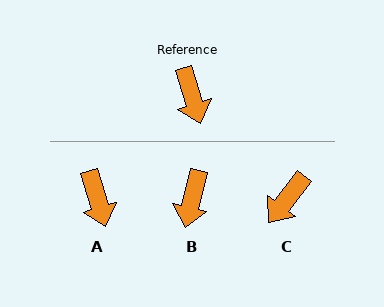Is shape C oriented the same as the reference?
No, it is off by about 54 degrees.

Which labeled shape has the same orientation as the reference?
A.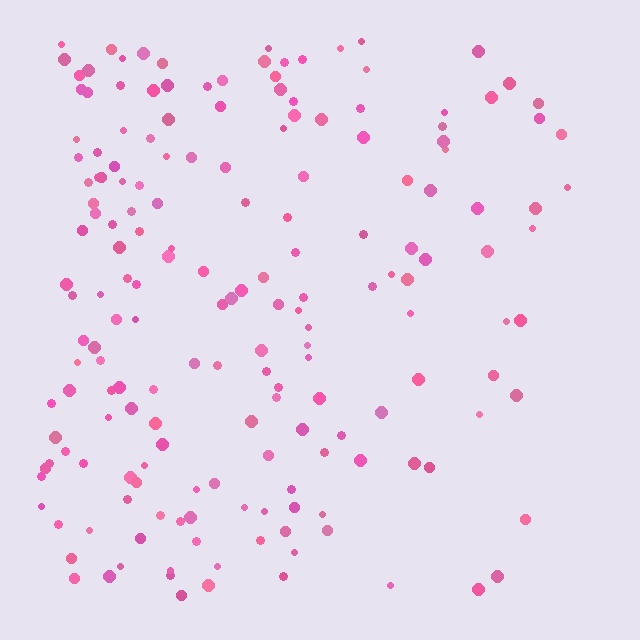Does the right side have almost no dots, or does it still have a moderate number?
Still a moderate number, just noticeably fewer than the left.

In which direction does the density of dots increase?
From right to left, with the left side densest.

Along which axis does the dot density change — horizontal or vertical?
Horizontal.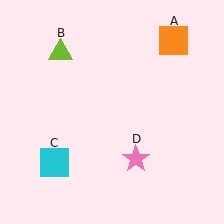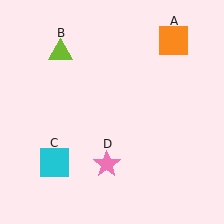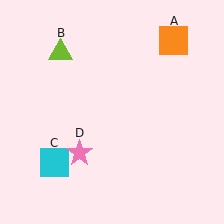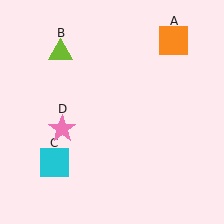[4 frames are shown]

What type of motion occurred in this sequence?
The pink star (object D) rotated clockwise around the center of the scene.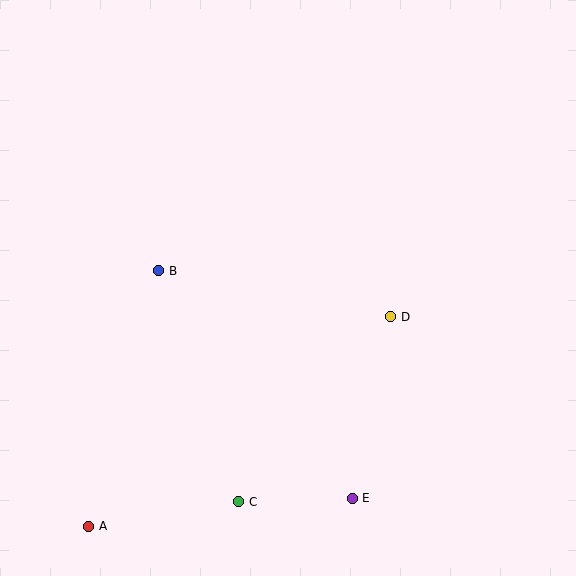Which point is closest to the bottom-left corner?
Point A is closest to the bottom-left corner.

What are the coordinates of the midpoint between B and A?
The midpoint between B and A is at (124, 398).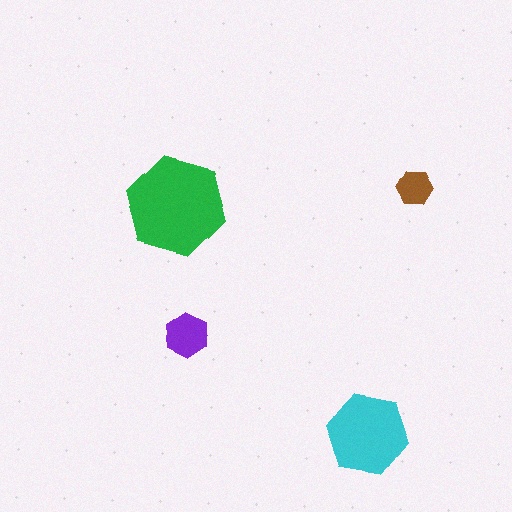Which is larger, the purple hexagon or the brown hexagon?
The purple one.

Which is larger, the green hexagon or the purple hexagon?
The green one.